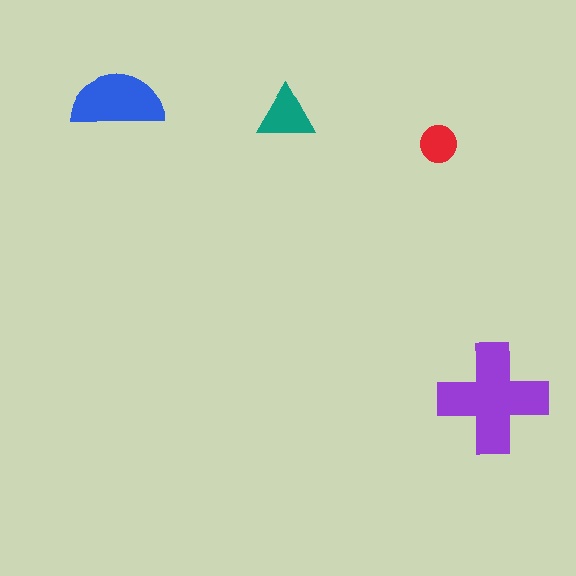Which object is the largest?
The purple cross.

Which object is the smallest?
The red circle.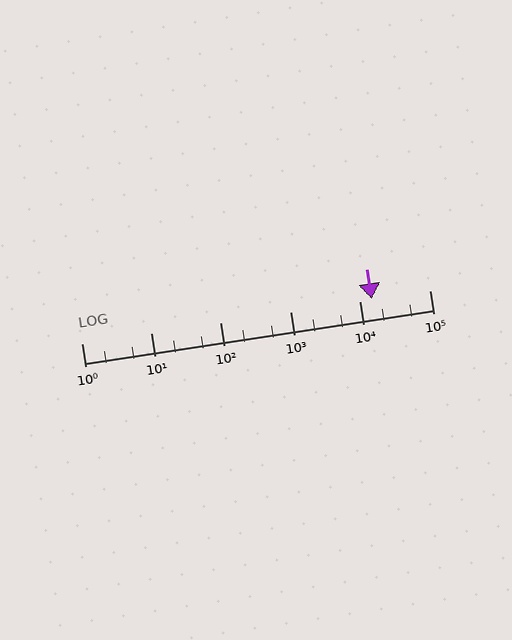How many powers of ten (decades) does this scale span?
The scale spans 5 decades, from 1 to 100000.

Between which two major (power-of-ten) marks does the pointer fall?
The pointer is between 10000 and 100000.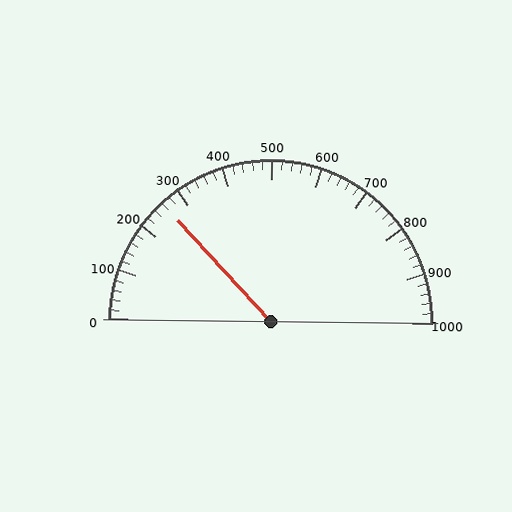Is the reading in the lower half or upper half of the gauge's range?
The reading is in the lower half of the range (0 to 1000).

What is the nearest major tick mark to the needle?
The nearest major tick mark is 300.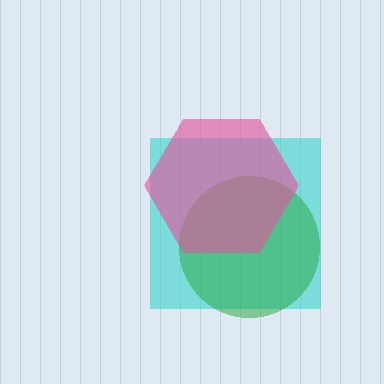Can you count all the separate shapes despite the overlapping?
Yes, there are 3 separate shapes.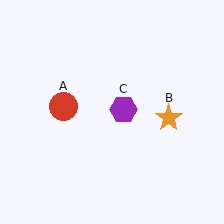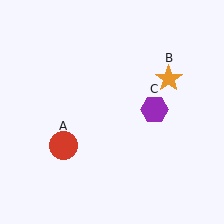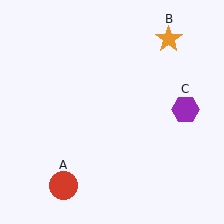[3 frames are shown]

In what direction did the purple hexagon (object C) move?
The purple hexagon (object C) moved right.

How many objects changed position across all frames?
3 objects changed position: red circle (object A), orange star (object B), purple hexagon (object C).